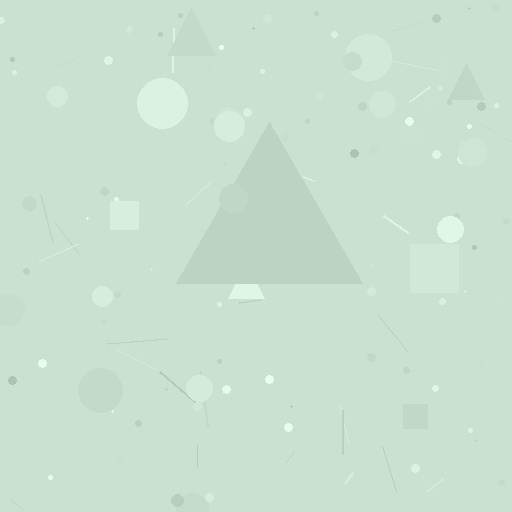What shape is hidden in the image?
A triangle is hidden in the image.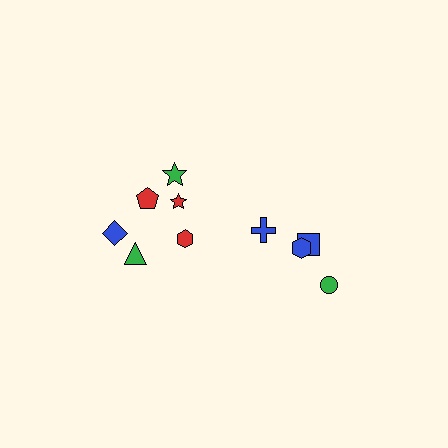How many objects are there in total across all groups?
There are 10 objects.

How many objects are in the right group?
There are 4 objects.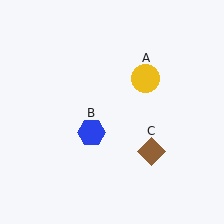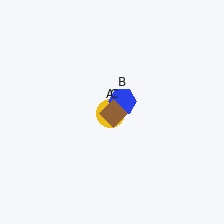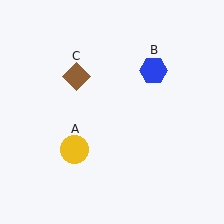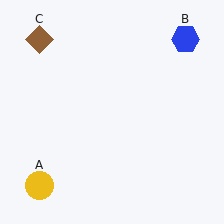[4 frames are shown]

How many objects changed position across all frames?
3 objects changed position: yellow circle (object A), blue hexagon (object B), brown diamond (object C).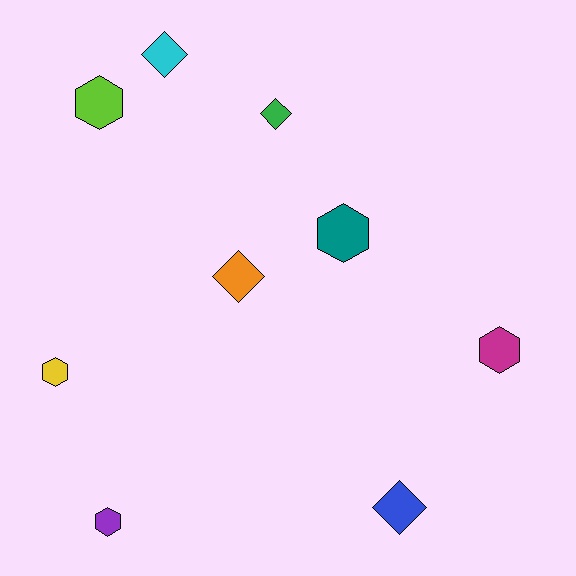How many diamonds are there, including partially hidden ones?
There are 4 diamonds.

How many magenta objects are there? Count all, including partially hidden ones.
There is 1 magenta object.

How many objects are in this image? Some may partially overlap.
There are 9 objects.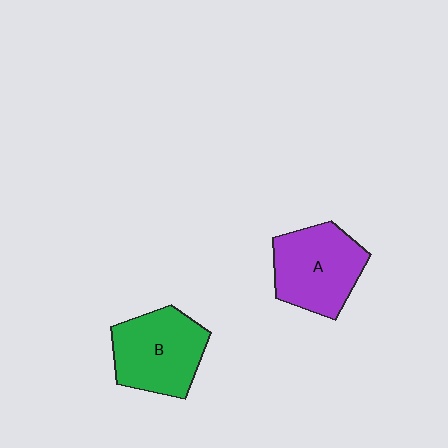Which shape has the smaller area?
Shape A (purple).